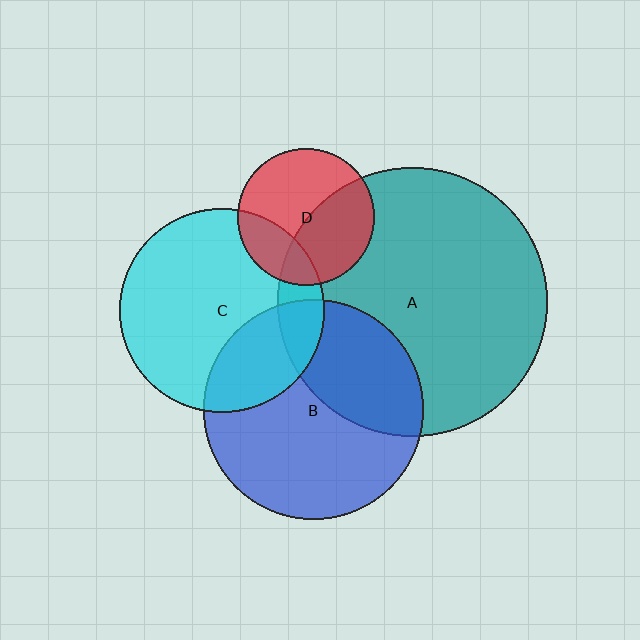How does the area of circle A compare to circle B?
Approximately 1.5 times.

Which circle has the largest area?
Circle A (teal).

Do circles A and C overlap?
Yes.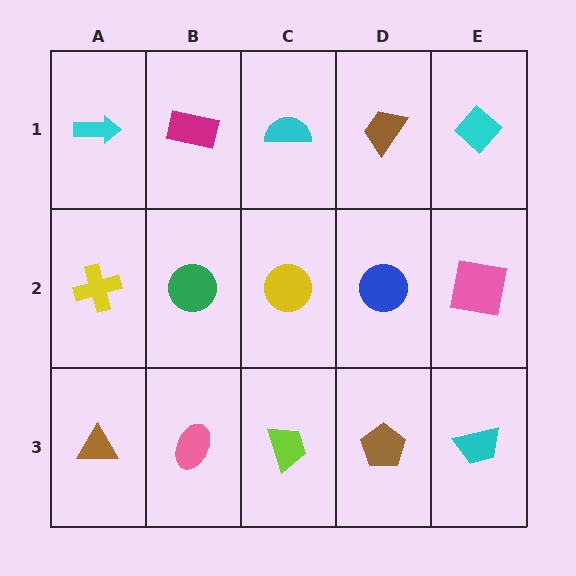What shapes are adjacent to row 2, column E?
A cyan diamond (row 1, column E), a cyan trapezoid (row 3, column E), a blue circle (row 2, column D).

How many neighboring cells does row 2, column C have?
4.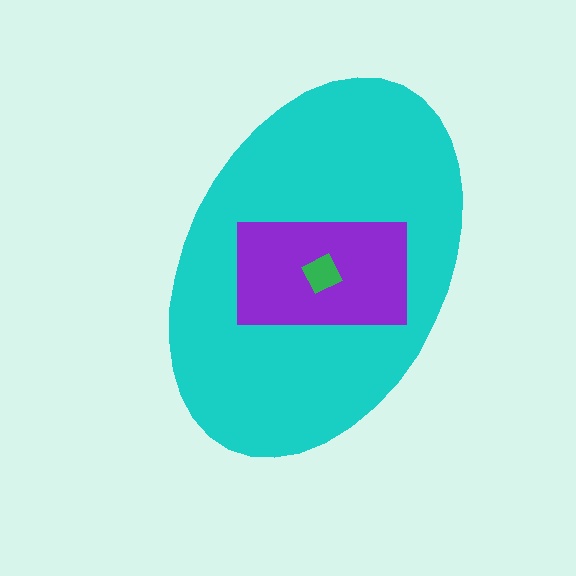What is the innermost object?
The green diamond.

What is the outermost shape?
The cyan ellipse.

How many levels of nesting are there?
3.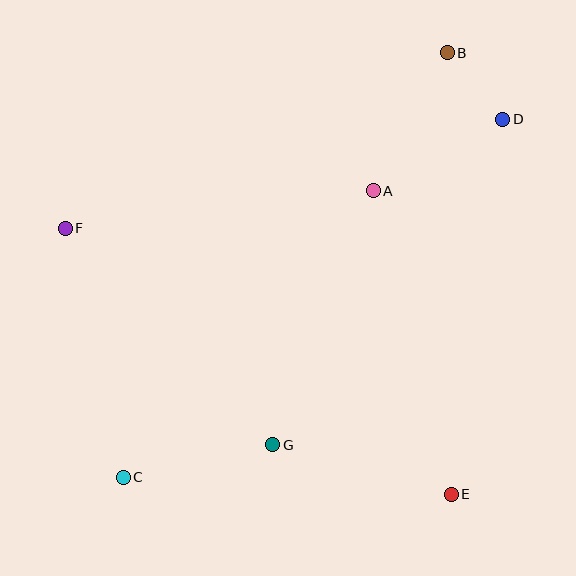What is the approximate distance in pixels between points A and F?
The distance between A and F is approximately 310 pixels.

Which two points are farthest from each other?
Points B and C are farthest from each other.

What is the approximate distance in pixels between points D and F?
The distance between D and F is approximately 451 pixels.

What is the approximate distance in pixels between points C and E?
The distance between C and E is approximately 328 pixels.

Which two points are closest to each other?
Points B and D are closest to each other.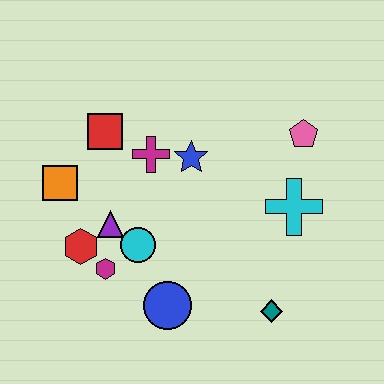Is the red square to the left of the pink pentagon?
Yes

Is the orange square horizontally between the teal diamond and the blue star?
No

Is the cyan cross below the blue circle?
No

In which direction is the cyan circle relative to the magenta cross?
The cyan circle is below the magenta cross.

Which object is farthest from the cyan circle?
The pink pentagon is farthest from the cyan circle.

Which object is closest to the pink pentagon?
The cyan cross is closest to the pink pentagon.